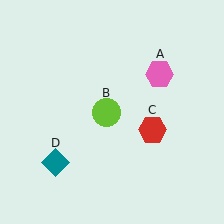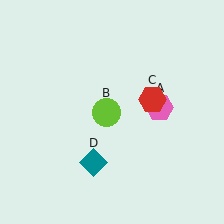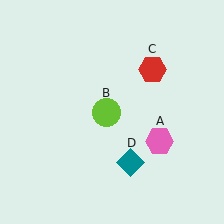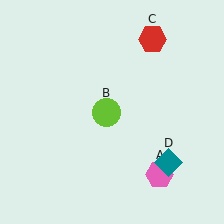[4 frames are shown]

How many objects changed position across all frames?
3 objects changed position: pink hexagon (object A), red hexagon (object C), teal diamond (object D).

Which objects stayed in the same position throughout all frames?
Lime circle (object B) remained stationary.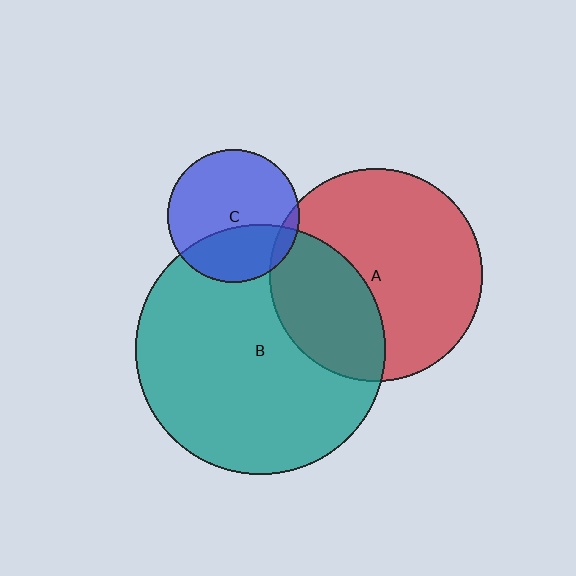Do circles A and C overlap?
Yes.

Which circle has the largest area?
Circle B (teal).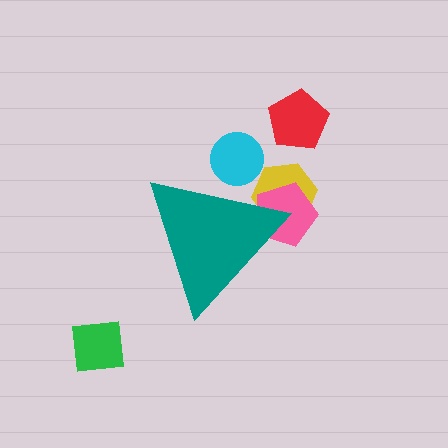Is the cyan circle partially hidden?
Yes, the cyan circle is partially hidden behind the teal triangle.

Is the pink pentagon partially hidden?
Yes, the pink pentagon is partially hidden behind the teal triangle.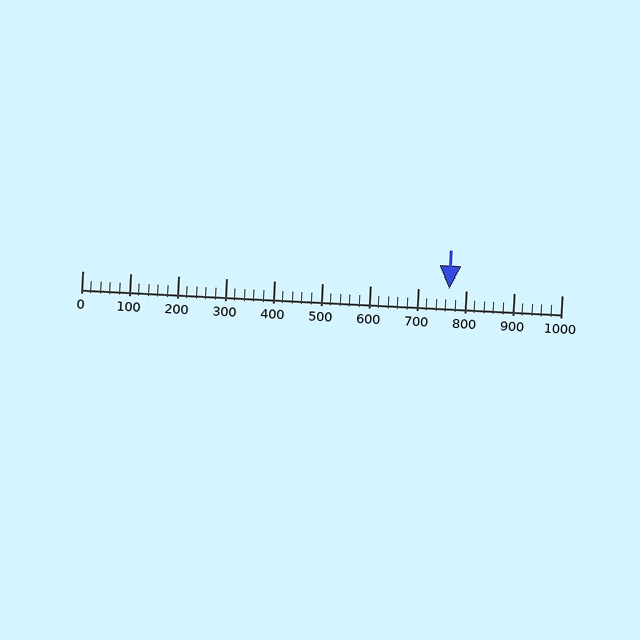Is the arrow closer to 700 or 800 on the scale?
The arrow is closer to 800.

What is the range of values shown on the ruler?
The ruler shows values from 0 to 1000.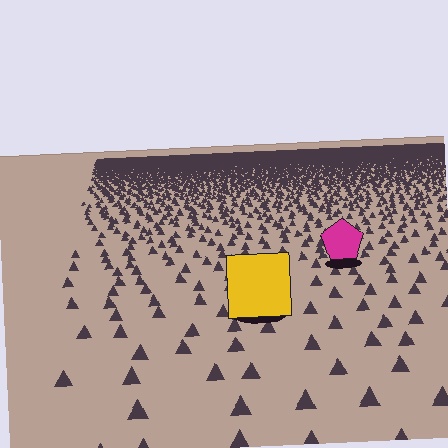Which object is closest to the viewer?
The yellow square is closest. The texture marks near it are larger and more spread out.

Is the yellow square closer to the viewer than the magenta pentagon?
Yes. The yellow square is closer — you can tell from the texture gradient: the ground texture is coarser near it.